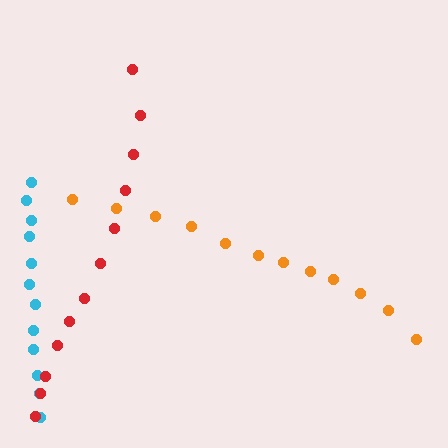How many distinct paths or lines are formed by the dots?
There are 3 distinct paths.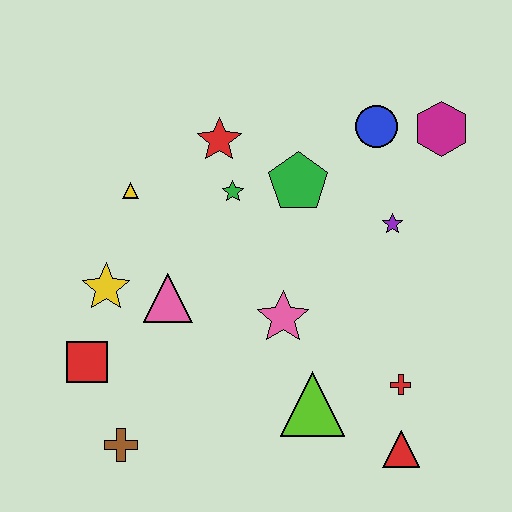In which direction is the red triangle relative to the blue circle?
The red triangle is below the blue circle.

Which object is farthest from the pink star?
The magenta hexagon is farthest from the pink star.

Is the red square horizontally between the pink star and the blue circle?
No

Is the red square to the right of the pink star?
No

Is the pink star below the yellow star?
Yes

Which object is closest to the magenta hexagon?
The blue circle is closest to the magenta hexagon.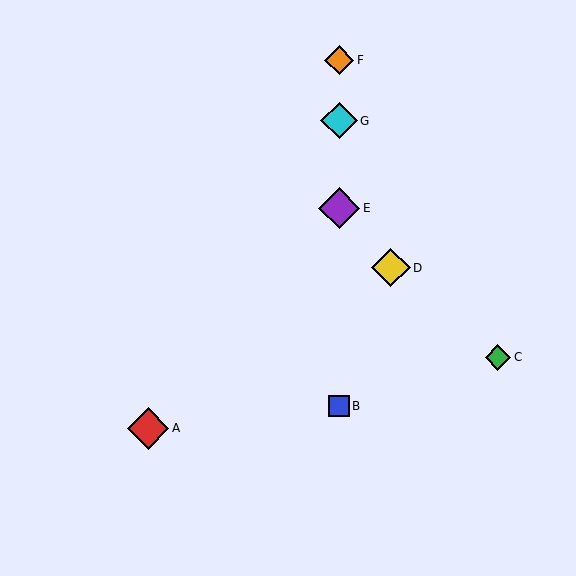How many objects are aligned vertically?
4 objects (B, E, F, G) are aligned vertically.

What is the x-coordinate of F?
Object F is at x≈339.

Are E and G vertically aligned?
Yes, both are at x≈339.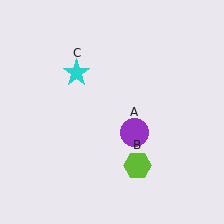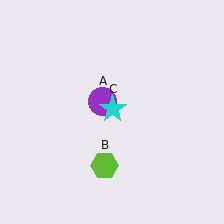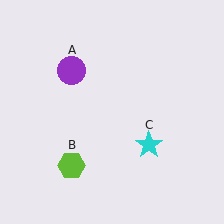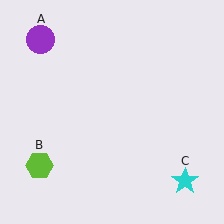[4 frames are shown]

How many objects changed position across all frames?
3 objects changed position: purple circle (object A), lime hexagon (object B), cyan star (object C).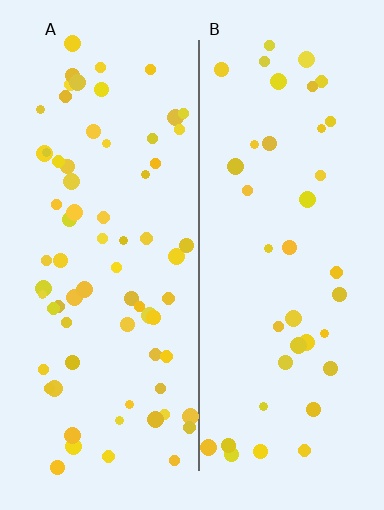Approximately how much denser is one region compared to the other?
Approximately 1.8× — region A over region B.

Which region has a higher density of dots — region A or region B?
A (the left).